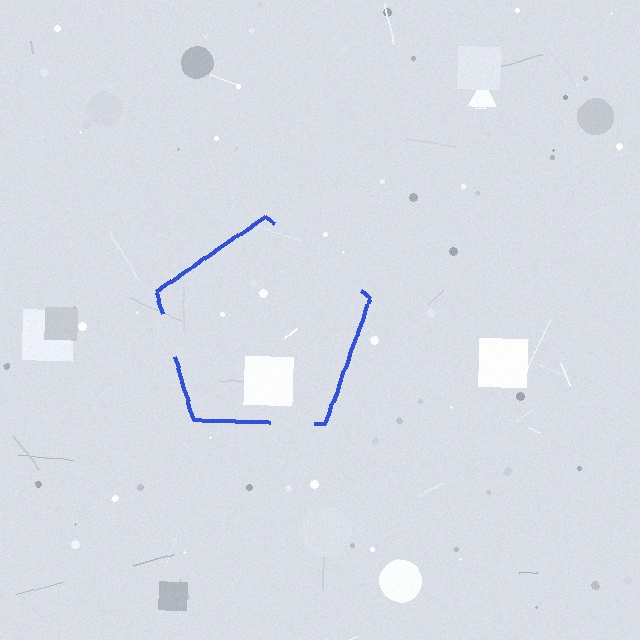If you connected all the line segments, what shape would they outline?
They would outline a pentagon.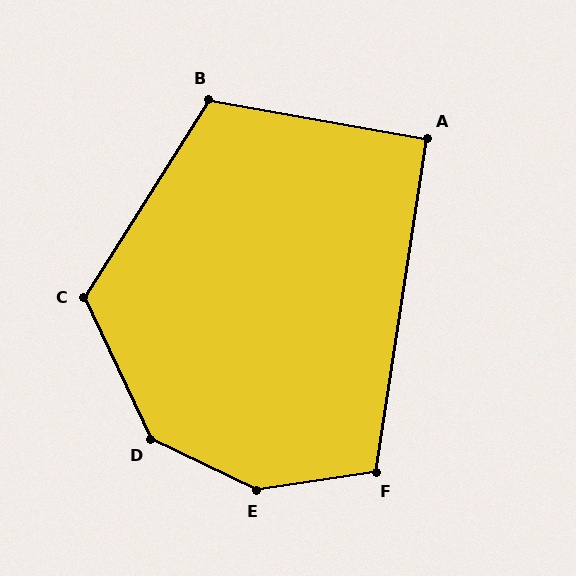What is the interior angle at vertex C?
Approximately 123 degrees (obtuse).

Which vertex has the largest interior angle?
E, at approximately 146 degrees.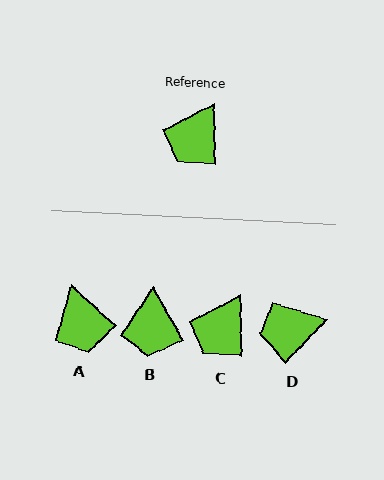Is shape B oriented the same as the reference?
No, it is off by about 28 degrees.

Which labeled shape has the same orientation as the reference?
C.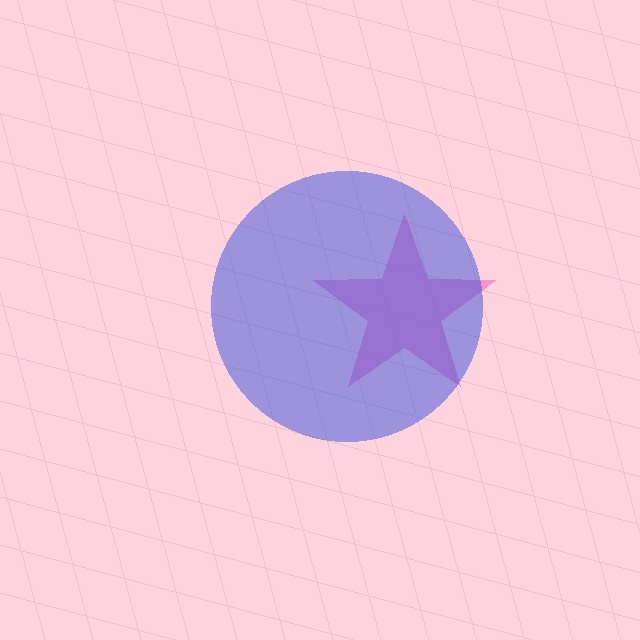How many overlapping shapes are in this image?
There are 2 overlapping shapes in the image.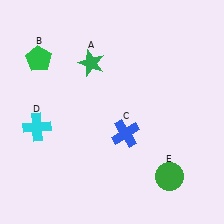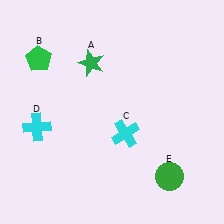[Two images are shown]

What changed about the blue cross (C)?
In Image 1, C is blue. In Image 2, it changed to cyan.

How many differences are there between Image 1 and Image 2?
There is 1 difference between the two images.